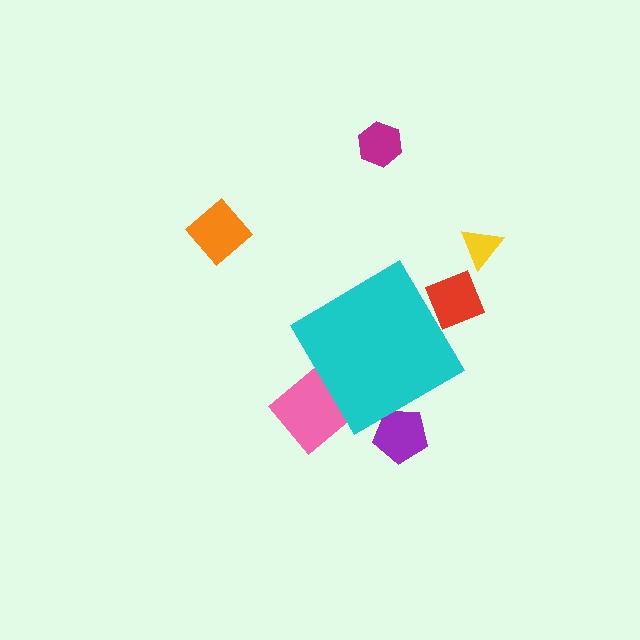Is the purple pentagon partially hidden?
Yes, the purple pentagon is partially hidden behind the cyan diamond.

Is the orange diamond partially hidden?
No, the orange diamond is fully visible.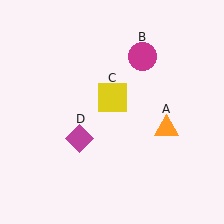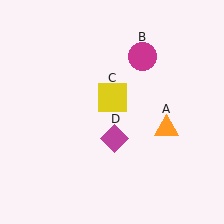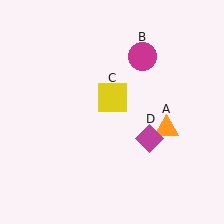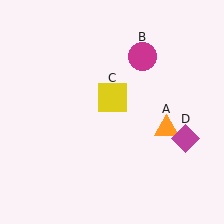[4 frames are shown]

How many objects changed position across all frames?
1 object changed position: magenta diamond (object D).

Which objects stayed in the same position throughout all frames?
Orange triangle (object A) and magenta circle (object B) and yellow square (object C) remained stationary.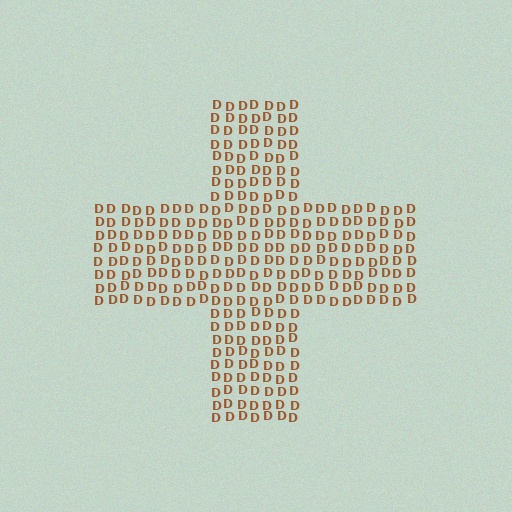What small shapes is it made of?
It is made of small letter D's.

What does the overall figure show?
The overall figure shows a cross.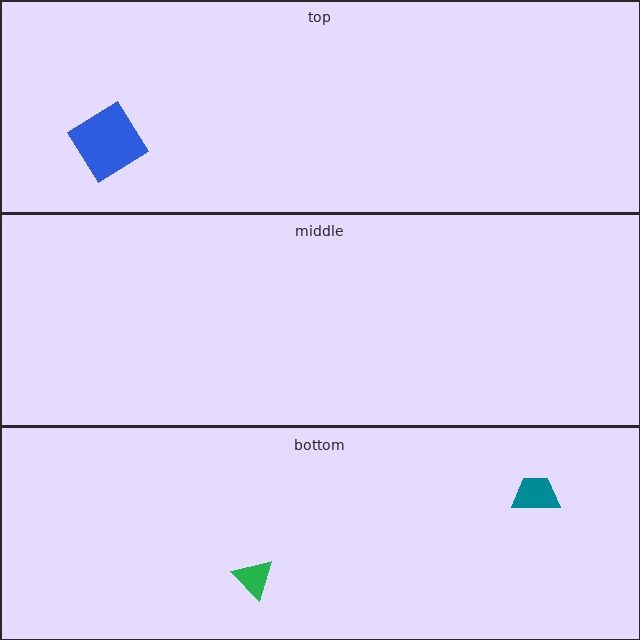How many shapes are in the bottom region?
2.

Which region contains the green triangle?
The bottom region.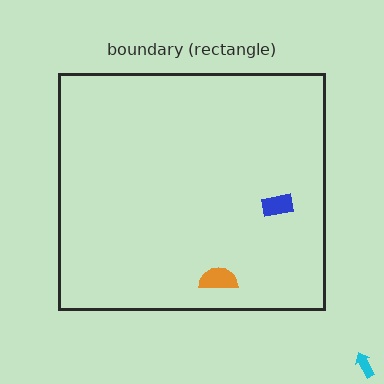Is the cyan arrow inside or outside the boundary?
Outside.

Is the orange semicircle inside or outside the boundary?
Inside.